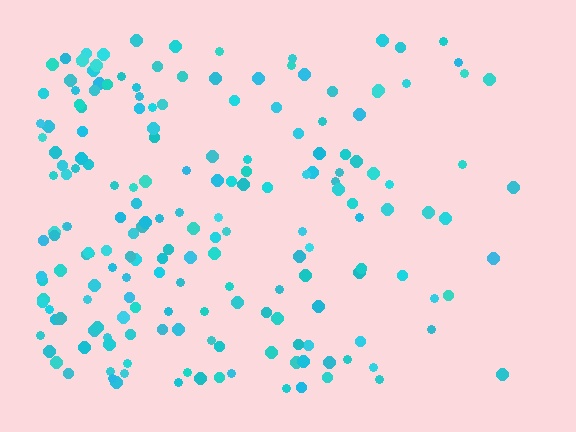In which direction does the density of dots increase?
From right to left, with the left side densest.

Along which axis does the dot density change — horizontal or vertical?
Horizontal.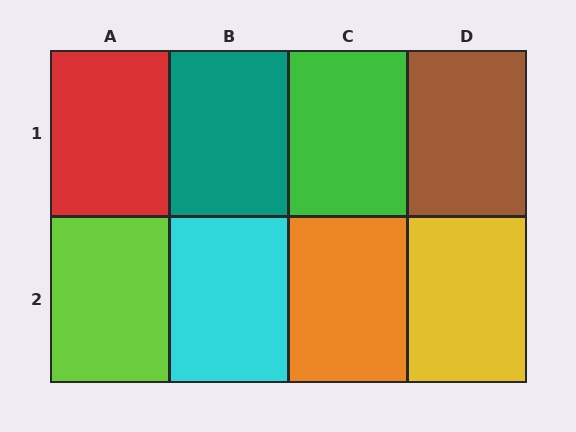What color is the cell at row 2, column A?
Lime.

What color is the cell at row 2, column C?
Orange.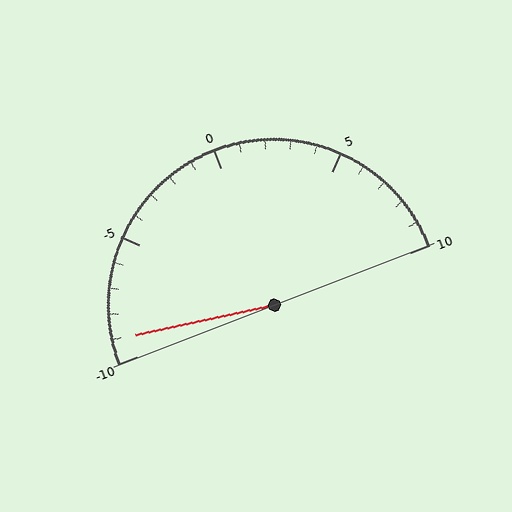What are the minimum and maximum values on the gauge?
The gauge ranges from -10 to 10.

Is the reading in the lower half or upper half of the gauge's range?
The reading is in the lower half of the range (-10 to 10).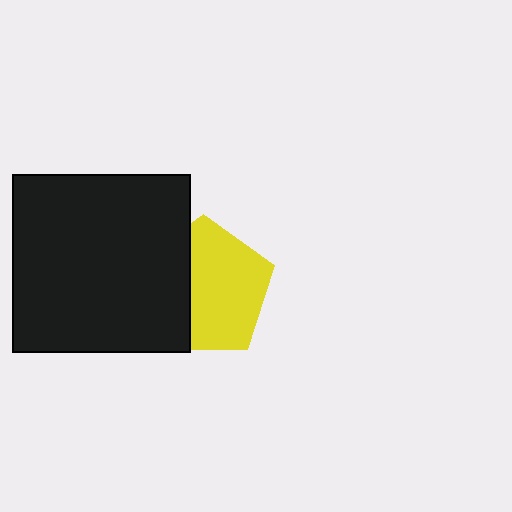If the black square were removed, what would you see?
You would see the complete yellow pentagon.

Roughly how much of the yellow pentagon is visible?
About half of it is visible (roughly 62%).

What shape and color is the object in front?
The object in front is a black square.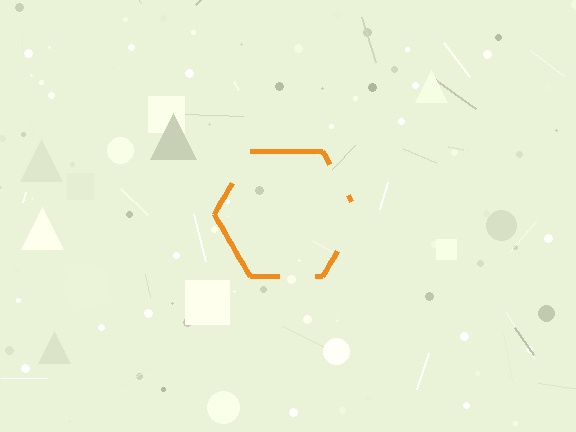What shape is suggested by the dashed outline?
The dashed outline suggests a hexagon.